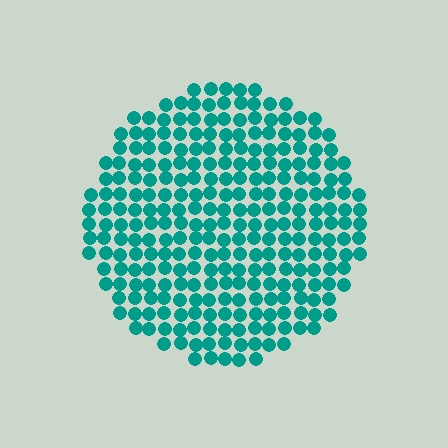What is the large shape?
The large shape is a circle.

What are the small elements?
The small elements are circles.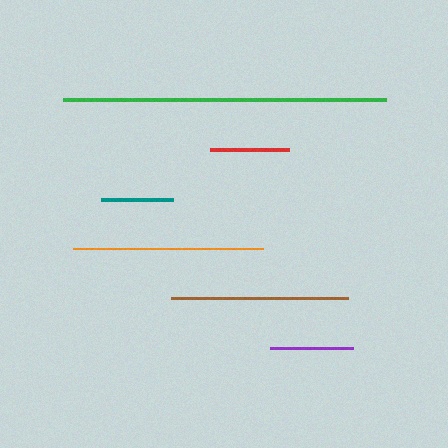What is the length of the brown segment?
The brown segment is approximately 177 pixels long.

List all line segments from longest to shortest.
From longest to shortest: green, orange, brown, purple, red, teal.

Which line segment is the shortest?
The teal line is the shortest at approximately 71 pixels.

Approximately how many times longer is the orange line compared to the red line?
The orange line is approximately 2.4 times the length of the red line.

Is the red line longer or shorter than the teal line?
The red line is longer than the teal line.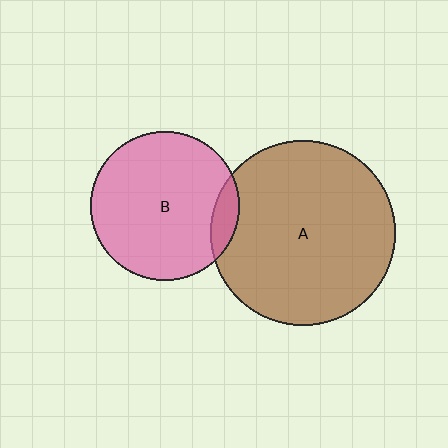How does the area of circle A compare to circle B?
Approximately 1.5 times.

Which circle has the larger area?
Circle A (brown).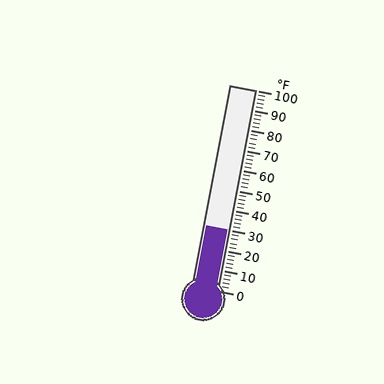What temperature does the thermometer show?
The thermometer shows approximately 30°F.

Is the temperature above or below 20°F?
The temperature is above 20°F.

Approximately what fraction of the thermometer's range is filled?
The thermometer is filled to approximately 30% of its range.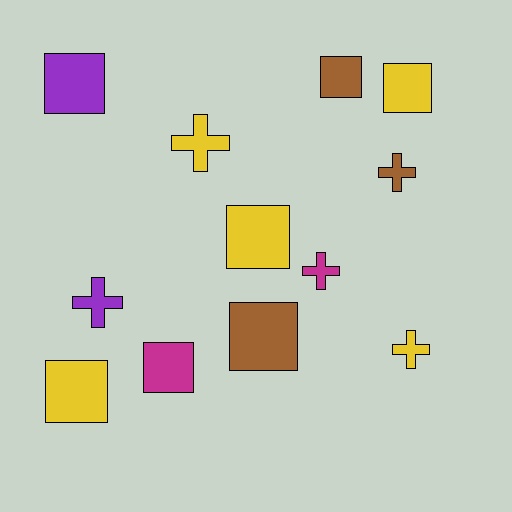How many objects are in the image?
There are 12 objects.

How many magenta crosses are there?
There is 1 magenta cross.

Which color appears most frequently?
Yellow, with 5 objects.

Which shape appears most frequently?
Square, with 7 objects.